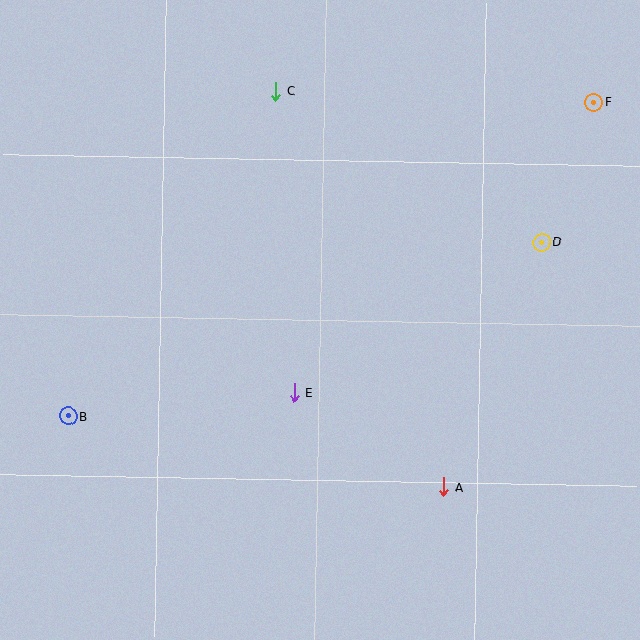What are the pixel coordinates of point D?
Point D is at (542, 242).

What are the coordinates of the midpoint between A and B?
The midpoint between A and B is at (256, 452).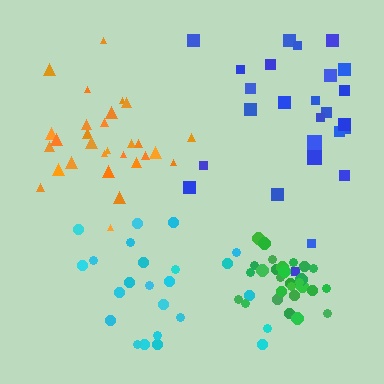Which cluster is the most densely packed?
Green.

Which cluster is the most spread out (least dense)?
Blue.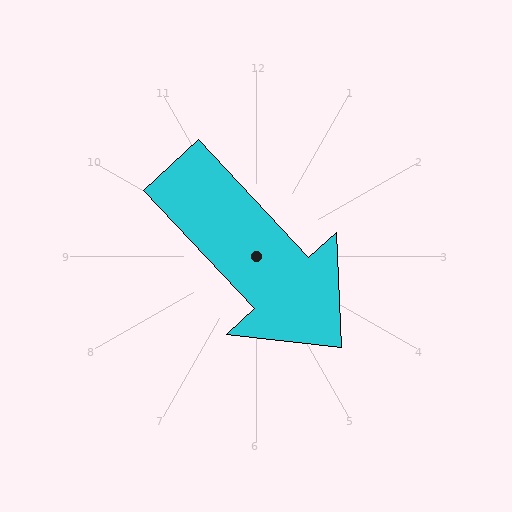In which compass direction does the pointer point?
Southeast.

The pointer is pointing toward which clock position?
Roughly 5 o'clock.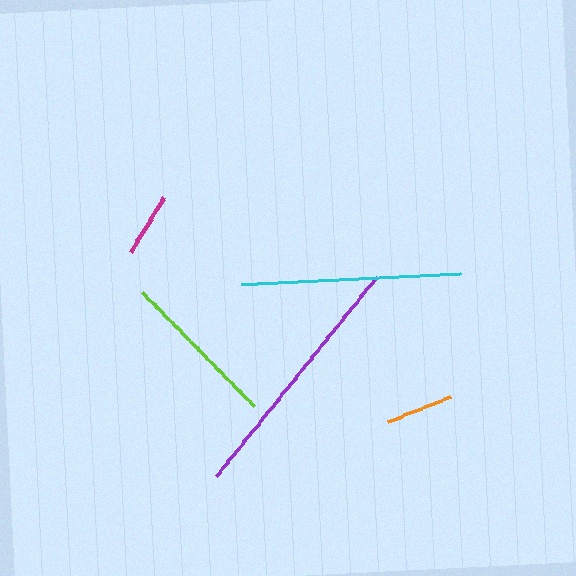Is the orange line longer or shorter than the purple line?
The purple line is longer than the orange line.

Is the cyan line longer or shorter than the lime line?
The cyan line is longer than the lime line.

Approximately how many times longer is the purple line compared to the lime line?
The purple line is approximately 1.6 times the length of the lime line.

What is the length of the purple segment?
The purple segment is approximately 256 pixels long.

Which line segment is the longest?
The purple line is the longest at approximately 256 pixels.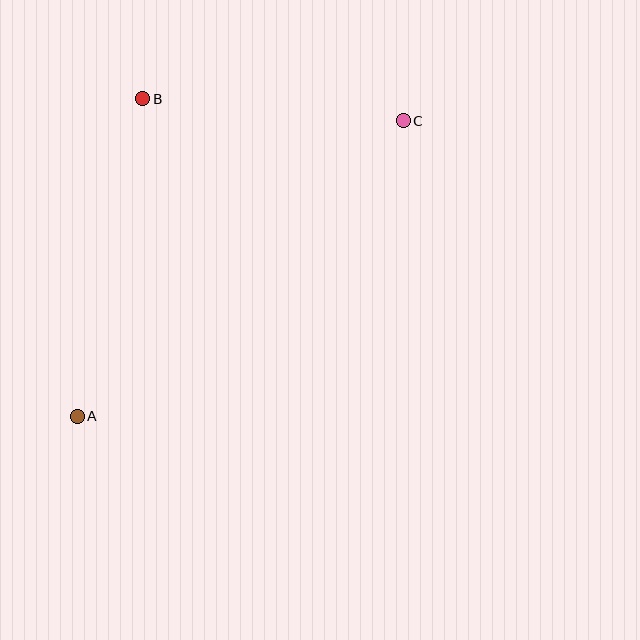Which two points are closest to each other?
Points B and C are closest to each other.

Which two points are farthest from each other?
Points A and C are farthest from each other.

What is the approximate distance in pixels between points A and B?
The distance between A and B is approximately 324 pixels.